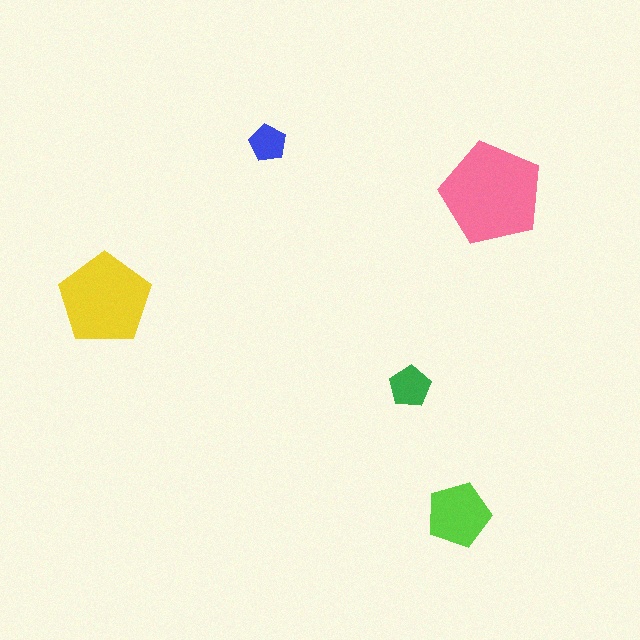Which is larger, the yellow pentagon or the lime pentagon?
The yellow one.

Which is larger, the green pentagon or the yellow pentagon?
The yellow one.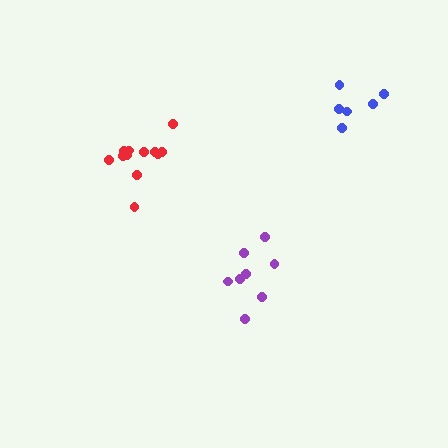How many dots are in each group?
Group 1: 8 dots, Group 2: 12 dots, Group 3: 6 dots (26 total).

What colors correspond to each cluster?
The clusters are colored: purple, red, blue.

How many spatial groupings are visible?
There are 3 spatial groupings.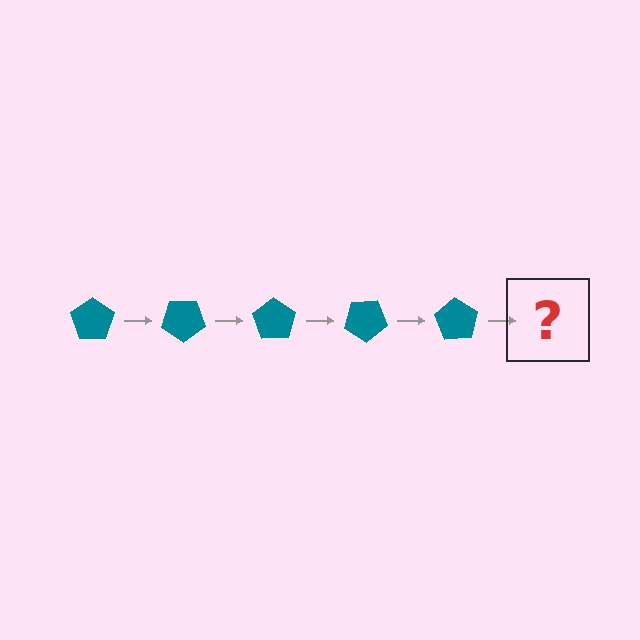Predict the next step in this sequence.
The next step is a teal pentagon rotated 175 degrees.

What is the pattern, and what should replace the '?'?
The pattern is that the pentagon rotates 35 degrees each step. The '?' should be a teal pentagon rotated 175 degrees.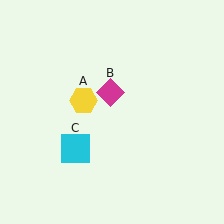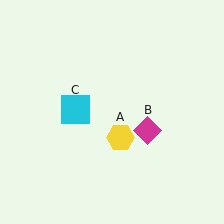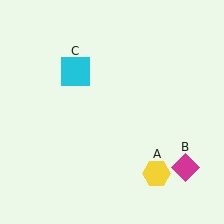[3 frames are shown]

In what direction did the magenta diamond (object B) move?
The magenta diamond (object B) moved down and to the right.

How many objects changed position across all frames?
3 objects changed position: yellow hexagon (object A), magenta diamond (object B), cyan square (object C).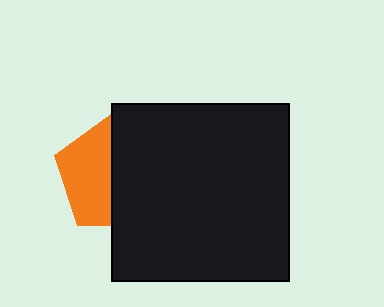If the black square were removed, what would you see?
You would see the complete orange pentagon.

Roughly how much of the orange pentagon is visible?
About half of it is visible (roughly 47%).